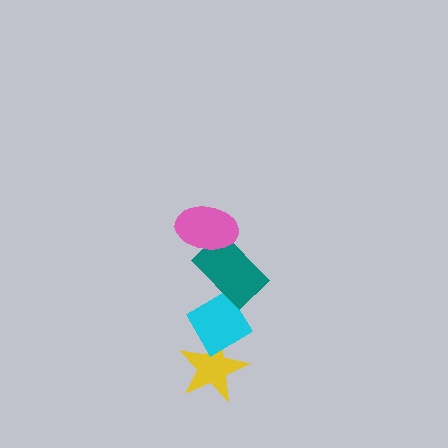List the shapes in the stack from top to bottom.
From top to bottom: the pink ellipse, the teal rectangle, the cyan diamond, the yellow star.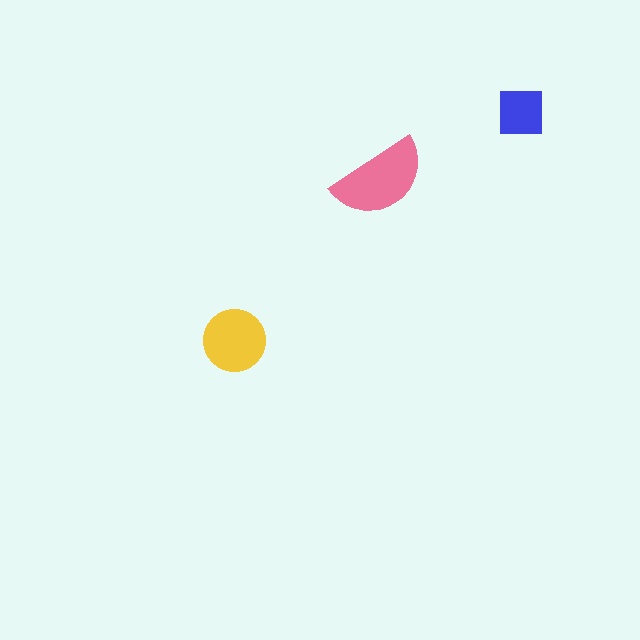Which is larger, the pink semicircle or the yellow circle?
The pink semicircle.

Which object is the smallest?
The blue square.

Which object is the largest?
The pink semicircle.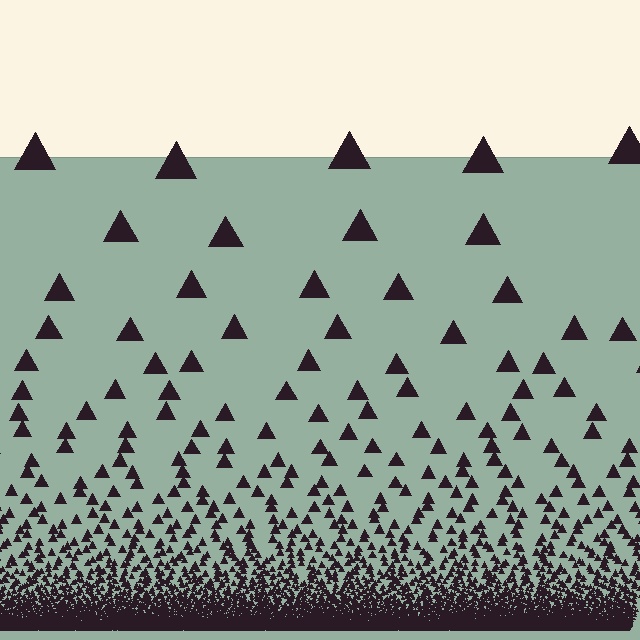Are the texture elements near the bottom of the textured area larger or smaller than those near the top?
Smaller. The gradient is inverted — elements near the bottom are smaller and denser.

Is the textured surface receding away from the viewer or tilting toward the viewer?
The surface appears to tilt toward the viewer. Texture elements get larger and sparser toward the top.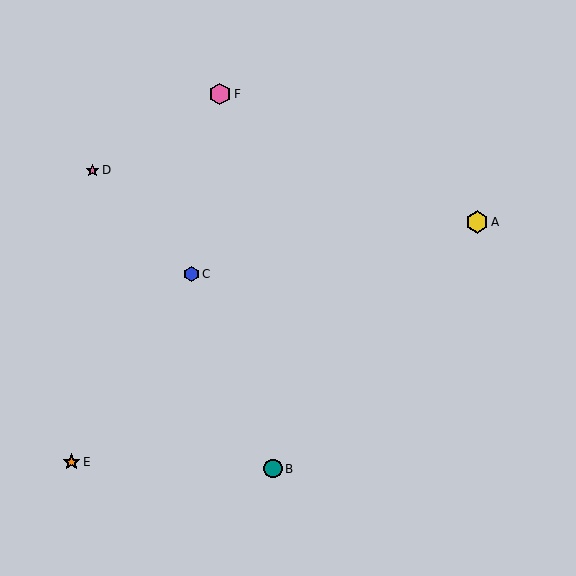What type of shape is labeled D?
Shape D is a pink star.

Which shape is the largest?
The yellow hexagon (labeled A) is the largest.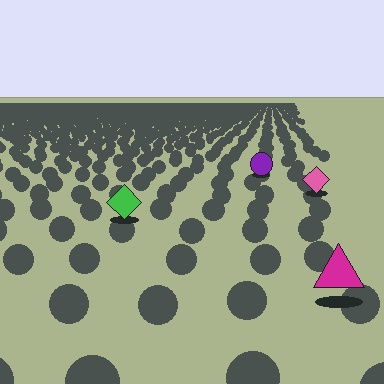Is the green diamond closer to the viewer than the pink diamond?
Yes. The green diamond is closer — you can tell from the texture gradient: the ground texture is coarser near it.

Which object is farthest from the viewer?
The purple circle is farthest from the viewer. It appears smaller and the ground texture around it is denser.